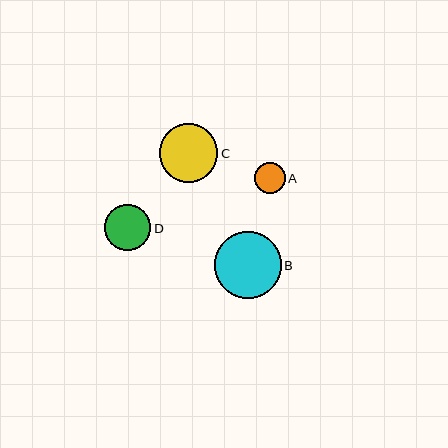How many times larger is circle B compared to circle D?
Circle B is approximately 1.4 times the size of circle D.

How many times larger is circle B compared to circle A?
Circle B is approximately 2.1 times the size of circle A.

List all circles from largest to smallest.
From largest to smallest: B, C, D, A.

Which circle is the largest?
Circle B is the largest with a size of approximately 66 pixels.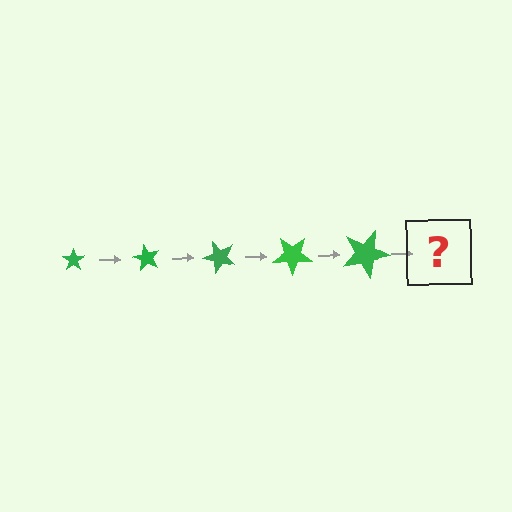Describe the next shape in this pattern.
It should be a star, larger than the previous one and rotated 300 degrees from the start.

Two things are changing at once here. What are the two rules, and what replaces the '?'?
The two rules are that the star grows larger each step and it rotates 60 degrees each step. The '?' should be a star, larger than the previous one and rotated 300 degrees from the start.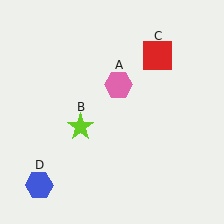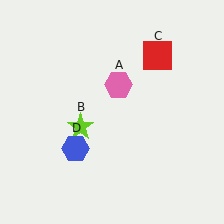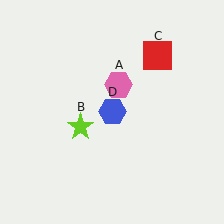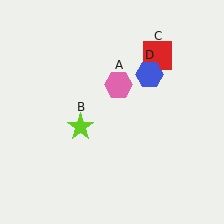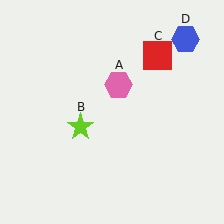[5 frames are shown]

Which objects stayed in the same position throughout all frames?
Pink hexagon (object A) and lime star (object B) and red square (object C) remained stationary.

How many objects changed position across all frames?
1 object changed position: blue hexagon (object D).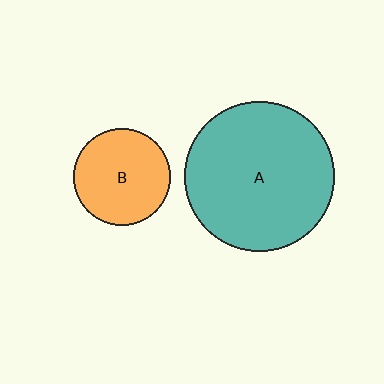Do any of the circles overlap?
No, none of the circles overlap.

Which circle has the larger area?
Circle A (teal).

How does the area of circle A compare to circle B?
Approximately 2.4 times.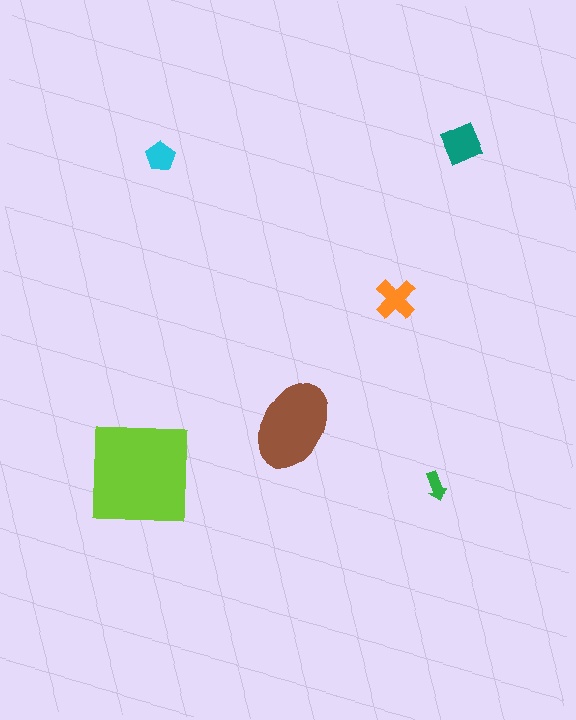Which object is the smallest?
The green arrow.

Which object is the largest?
The lime square.